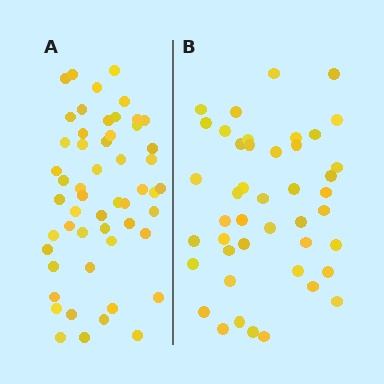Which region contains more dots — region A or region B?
Region A (the left region) has more dots.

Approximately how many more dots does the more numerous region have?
Region A has roughly 8 or so more dots than region B.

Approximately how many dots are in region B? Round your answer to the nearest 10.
About 40 dots. (The exact count is 44, which rounds to 40.)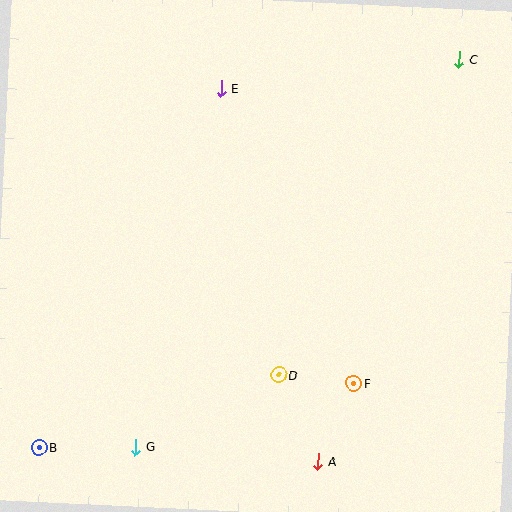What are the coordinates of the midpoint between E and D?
The midpoint between E and D is at (250, 232).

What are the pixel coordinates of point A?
Point A is at (318, 461).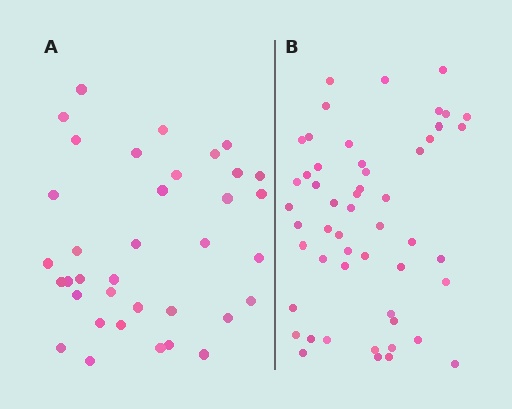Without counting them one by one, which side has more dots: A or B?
Region B (the right region) has more dots.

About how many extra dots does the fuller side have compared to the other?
Region B has approximately 15 more dots than region A.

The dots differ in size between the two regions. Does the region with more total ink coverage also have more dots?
No. Region A has more total ink coverage because its dots are larger, but region B actually contains more individual dots. Total area can be misleading — the number of items is what matters here.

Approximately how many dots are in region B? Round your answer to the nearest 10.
About 50 dots. (The exact count is 52, which rounds to 50.)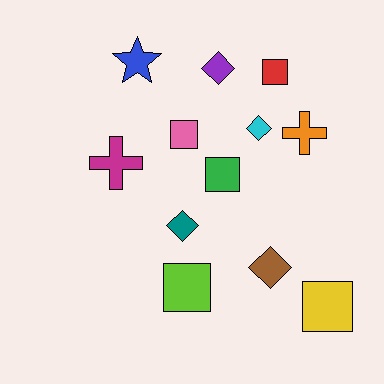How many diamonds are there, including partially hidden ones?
There are 4 diamonds.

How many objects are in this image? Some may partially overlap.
There are 12 objects.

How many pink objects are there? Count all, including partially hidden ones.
There is 1 pink object.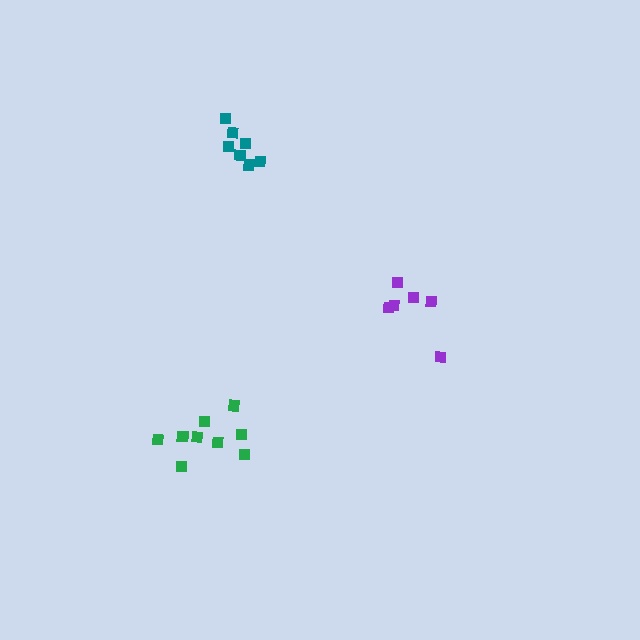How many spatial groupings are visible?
There are 3 spatial groupings.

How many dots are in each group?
Group 1: 7 dots, Group 2: 9 dots, Group 3: 6 dots (22 total).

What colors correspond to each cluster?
The clusters are colored: teal, green, purple.